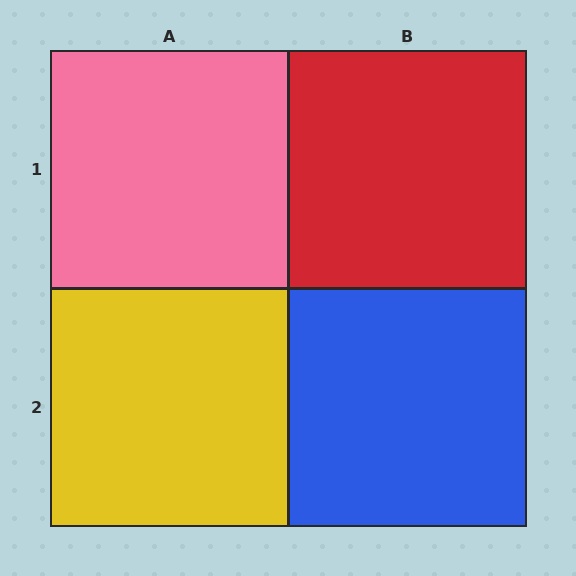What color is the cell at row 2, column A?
Yellow.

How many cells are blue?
1 cell is blue.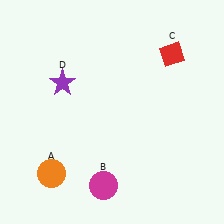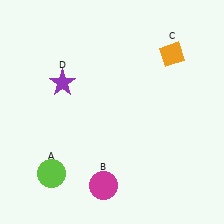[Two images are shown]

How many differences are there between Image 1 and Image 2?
There are 2 differences between the two images.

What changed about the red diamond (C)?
In Image 1, C is red. In Image 2, it changed to orange.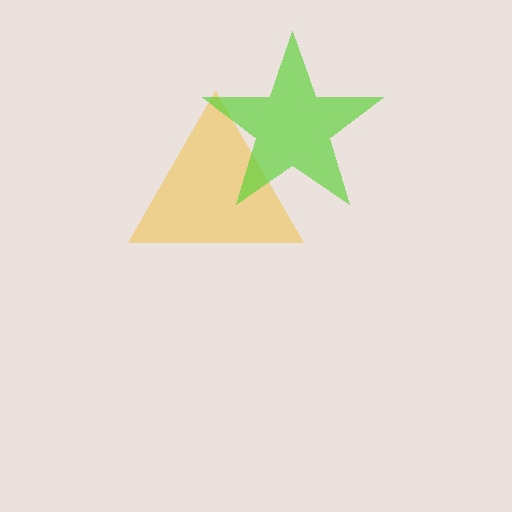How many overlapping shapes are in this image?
There are 2 overlapping shapes in the image.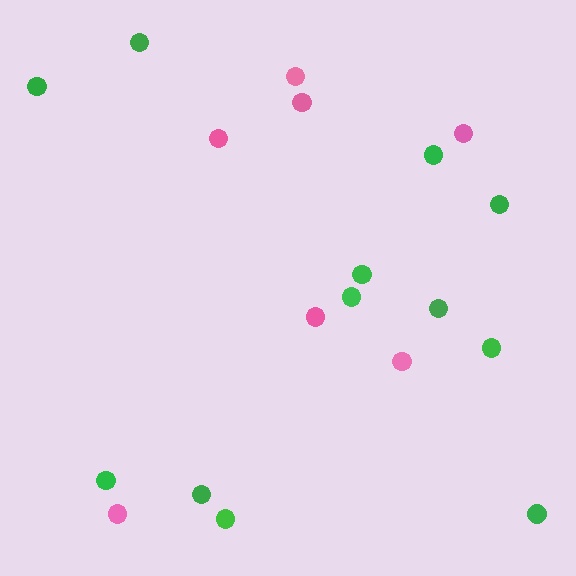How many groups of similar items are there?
There are 2 groups: one group of pink circles (7) and one group of green circles (12).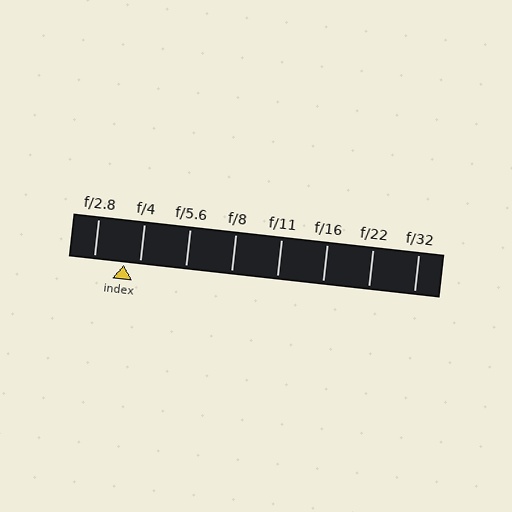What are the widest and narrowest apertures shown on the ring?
The widest aperture shown is f/2.8 and the narrowest is f/32.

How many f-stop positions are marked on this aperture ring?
There are 8 f-stop positions marked.